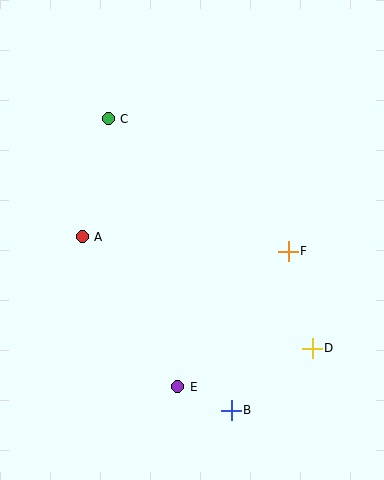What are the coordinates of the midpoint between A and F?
The midpoint between A and F is at (185, 244).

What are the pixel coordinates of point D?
Point D is at (312, 348).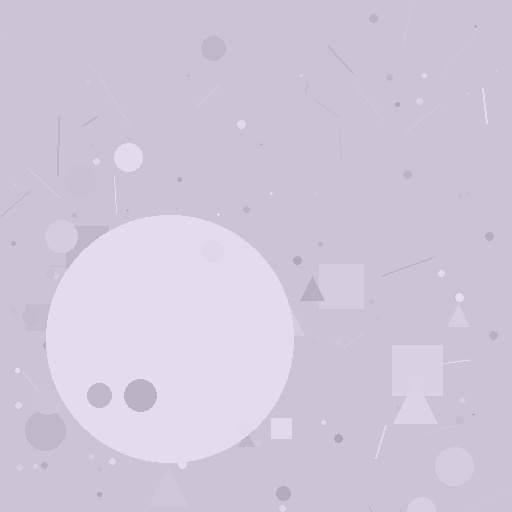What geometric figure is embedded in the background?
A circle is embedded in the background.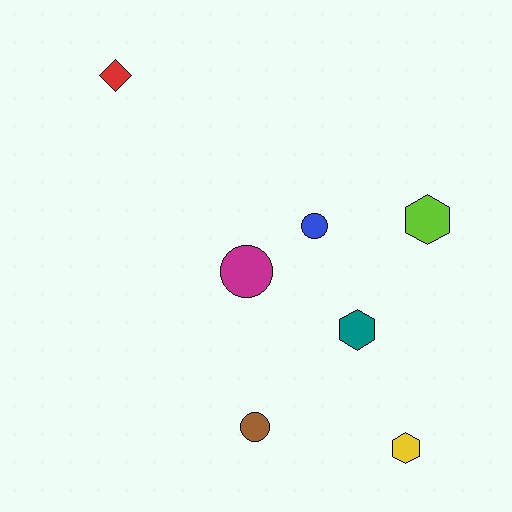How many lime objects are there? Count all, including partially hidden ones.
There is 1 lime object.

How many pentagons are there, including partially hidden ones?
There are no pentagons.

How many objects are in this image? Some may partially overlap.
There are 7 objects.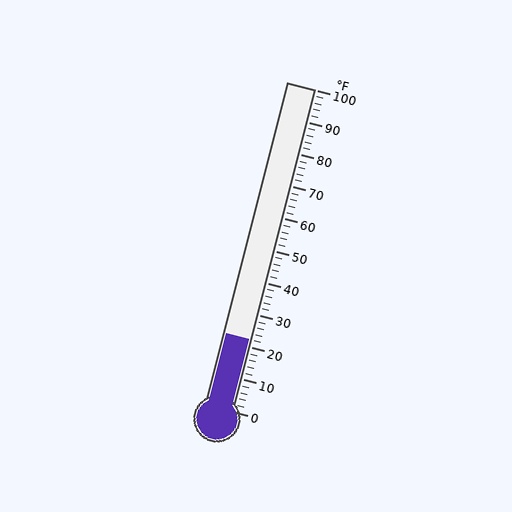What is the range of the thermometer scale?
The thermometer scale ranges from 0°F to 100°F.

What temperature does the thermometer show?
The thermometer shows approximately 22°F.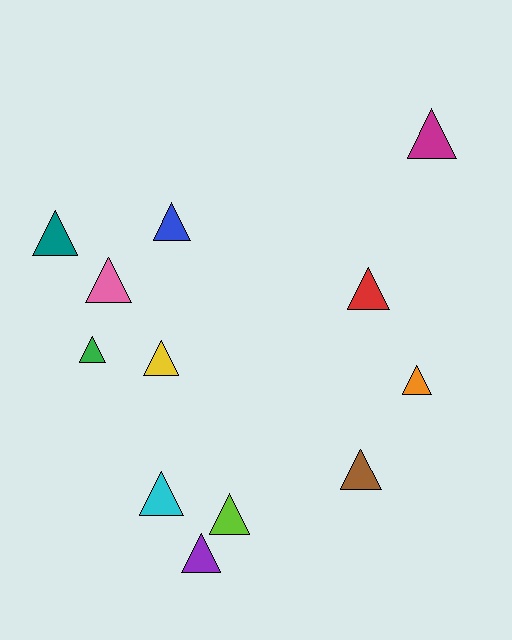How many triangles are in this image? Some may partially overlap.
There are 12 triangles.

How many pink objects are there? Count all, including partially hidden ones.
There is 1 pink object.